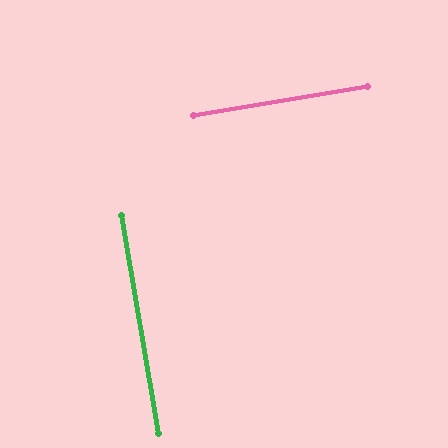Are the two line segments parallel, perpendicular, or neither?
Perpendicular — they meet at approximately 90°.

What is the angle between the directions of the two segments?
Approximately 90 degrees.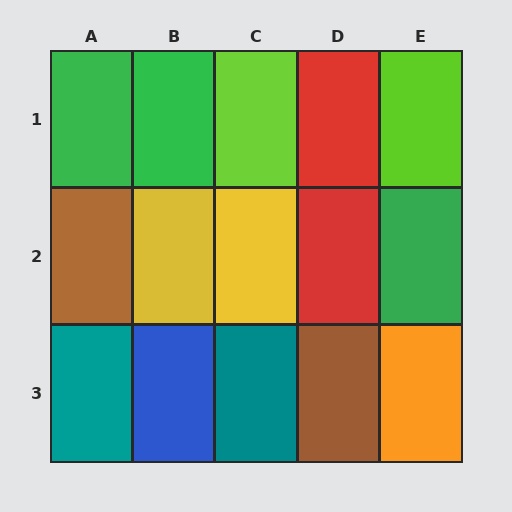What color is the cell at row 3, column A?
Teal.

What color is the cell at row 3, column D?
Brown.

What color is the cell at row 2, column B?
Yellow.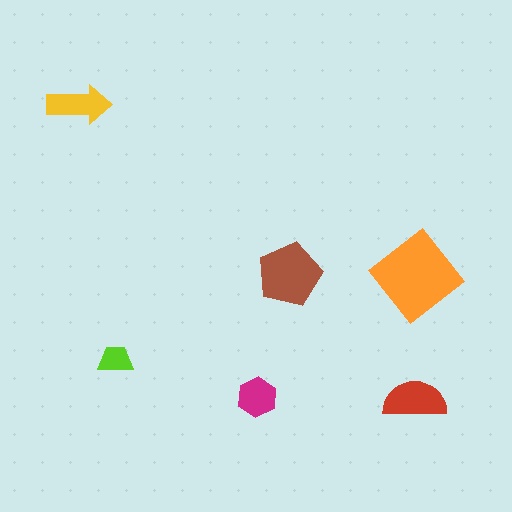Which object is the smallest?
The lime trapezoid.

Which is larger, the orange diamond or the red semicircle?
The orange diamond.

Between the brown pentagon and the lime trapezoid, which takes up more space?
The brown pentagon.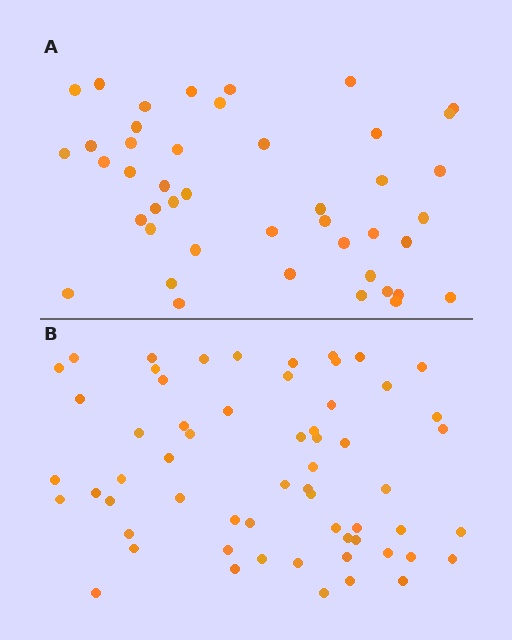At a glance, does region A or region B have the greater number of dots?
Region B (the bottom region) has more dots.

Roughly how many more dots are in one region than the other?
Region B has approximately 15 more dots than region A.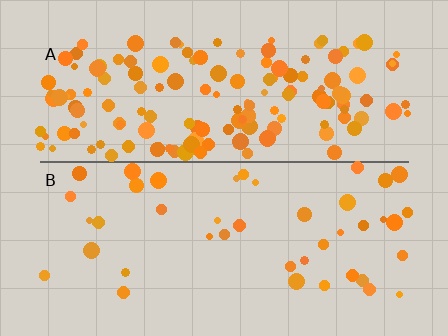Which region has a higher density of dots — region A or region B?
A (the top).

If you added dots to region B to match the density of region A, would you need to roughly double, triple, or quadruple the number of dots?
Approximately quadruple.